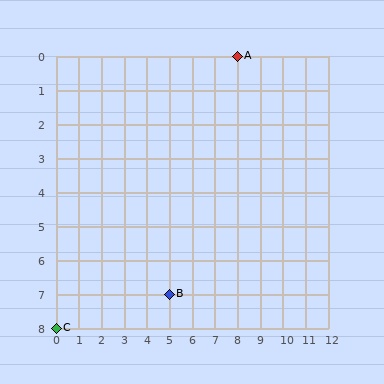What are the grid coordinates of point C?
Point C is at grid coordinates (0, 8).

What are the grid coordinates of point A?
Point A is at grid coordinates (8, 0).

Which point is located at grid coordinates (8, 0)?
Point A is at (8, 0).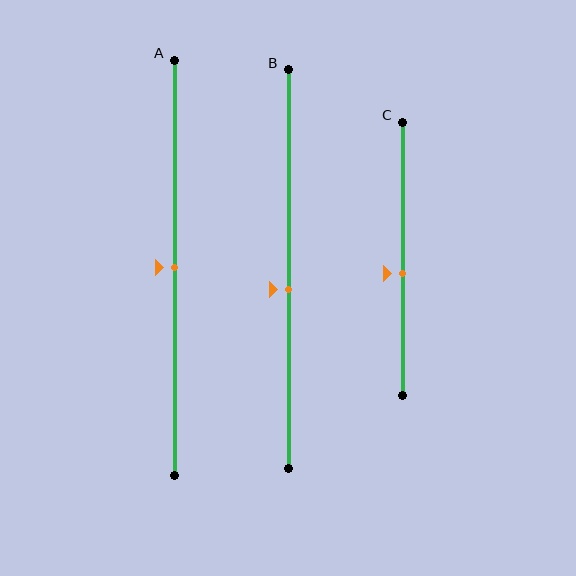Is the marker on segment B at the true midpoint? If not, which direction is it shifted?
No, the marker on segment B is shifted downward by about 5% of the segment length.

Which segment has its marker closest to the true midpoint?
Segment A has its marker closest to the true midpoint.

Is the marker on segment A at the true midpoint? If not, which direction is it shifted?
Yes, the marker on segment A is at the true midpoint.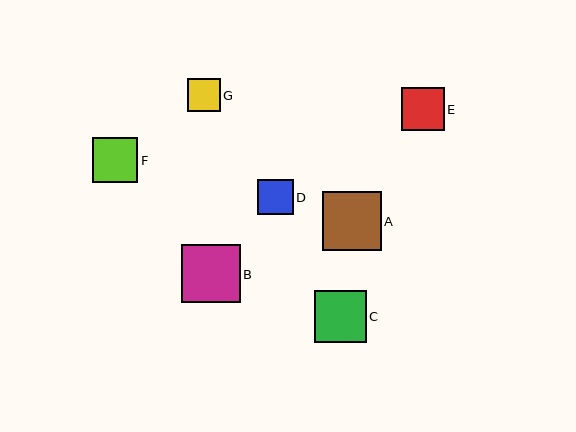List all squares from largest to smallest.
From largest to smallest: A, B, C, F, E, D, G.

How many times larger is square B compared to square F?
Square B is approximately 1.3 times the size of square F.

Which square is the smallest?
Square G is the smallest with a size of approximately 33 pixels.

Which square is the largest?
Square A is the largest with a size of approximately 59 pixels.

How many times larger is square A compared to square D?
Square A is approximately 1.7 times the size of square D.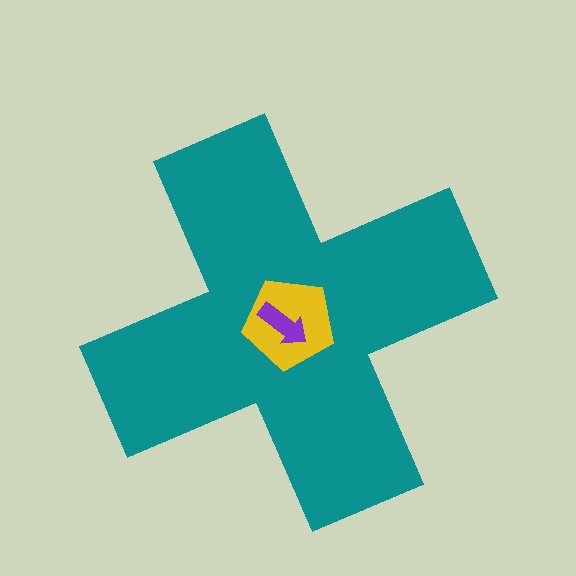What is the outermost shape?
The teal cross.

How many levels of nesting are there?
3.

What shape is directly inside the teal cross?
The yellow pentagon.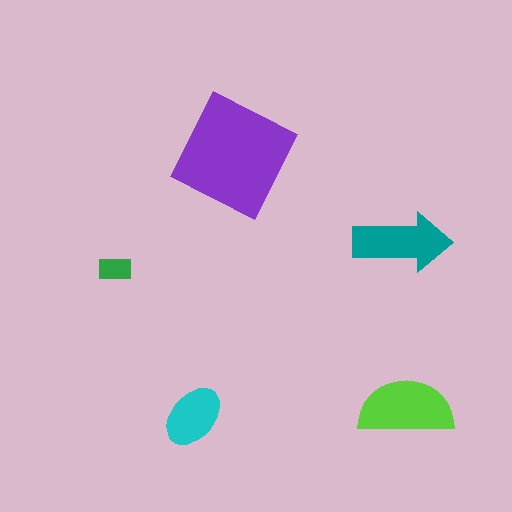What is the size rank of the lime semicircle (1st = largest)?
2nd.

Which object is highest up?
The purple square is topmost.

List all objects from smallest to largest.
The green rectangle, the cyan ellipse, the teal arrow, the lime semicircle, the purple square.